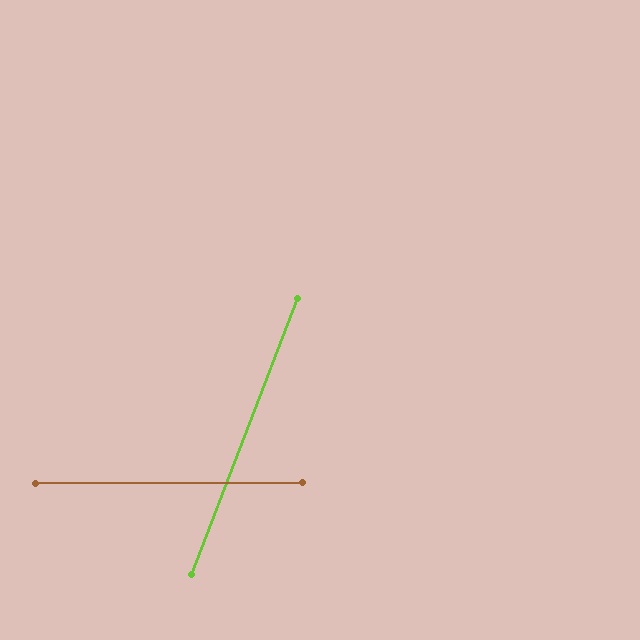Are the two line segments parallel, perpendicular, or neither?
Neither parallel nor perpendicular — they differ by about 69°.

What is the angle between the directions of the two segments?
Approximately 69 degrees.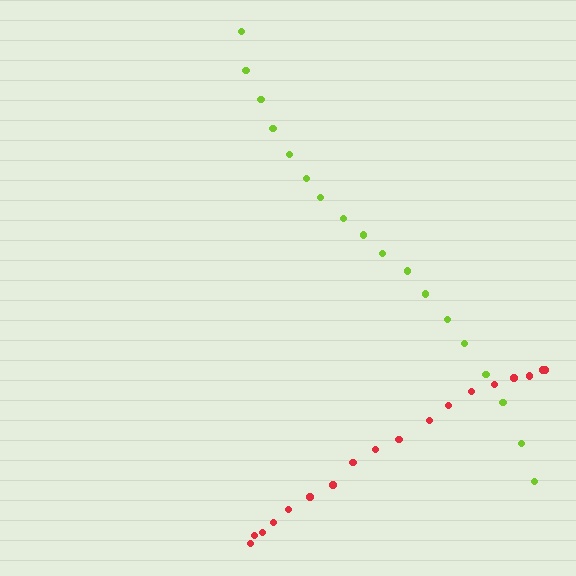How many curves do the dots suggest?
There are 2 distinct paths.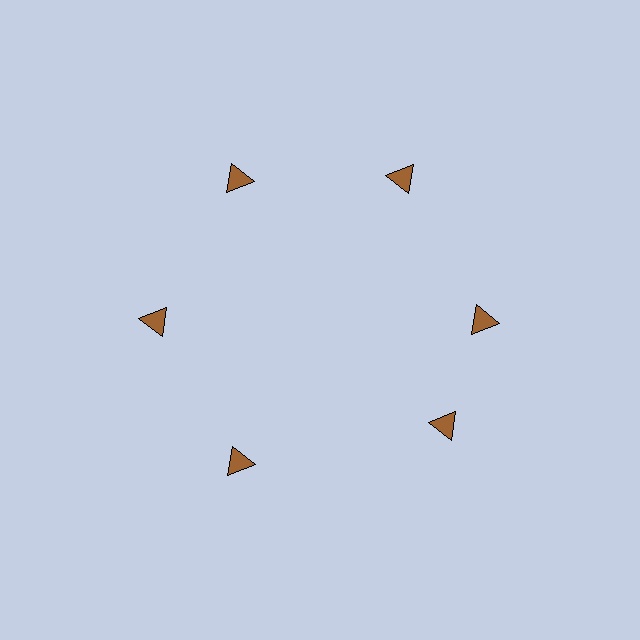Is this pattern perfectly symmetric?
No. The 6 brown triangles are arranged in a ring, but one element near the 5 o'clock position is rotated out of alignment along the ring, breaking the 6-fold rotational symmetry.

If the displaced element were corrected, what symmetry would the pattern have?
It would have 6-fold rotational symmetry — the pattern would map onto itself every 60 degrees.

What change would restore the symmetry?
The symmetry would be restored by rotating it back into even spacing with its neighbors so that all 6 triangles sit at equal angles and equal distance from the center.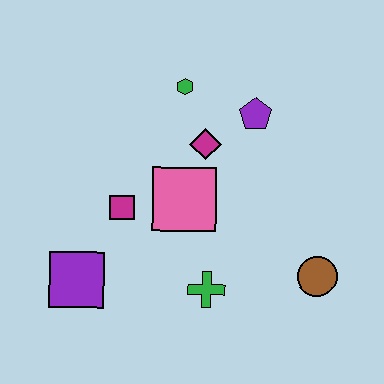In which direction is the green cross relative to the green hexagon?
The green cross is below the green hexagon.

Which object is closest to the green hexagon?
The magenta diamond is closest to the green hexagon.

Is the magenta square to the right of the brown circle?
No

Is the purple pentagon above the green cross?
Yes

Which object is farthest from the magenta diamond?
The purple square is farthest from the magenta diamond.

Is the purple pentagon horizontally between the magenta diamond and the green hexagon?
No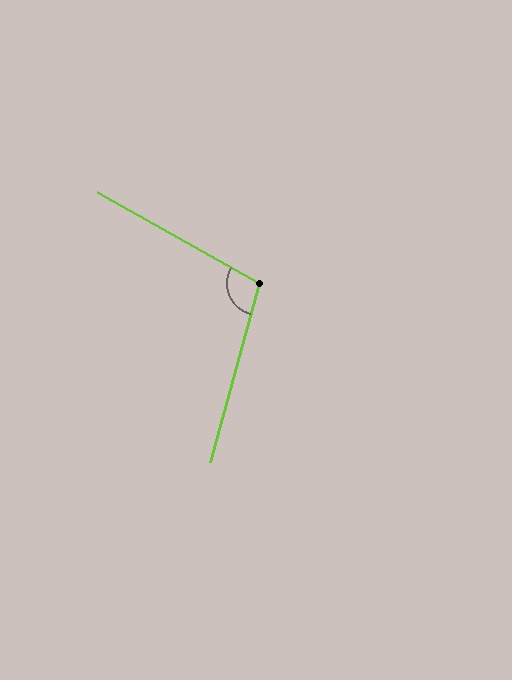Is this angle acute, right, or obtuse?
It is obtuse.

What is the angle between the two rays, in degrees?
Approximately 104 degrees.